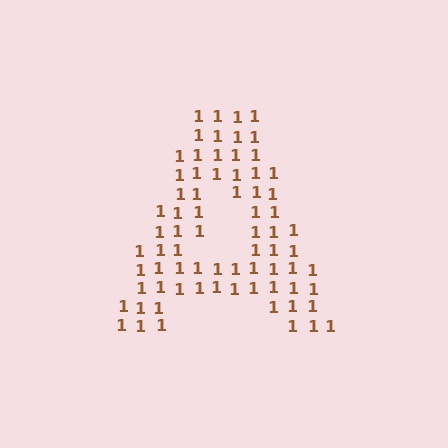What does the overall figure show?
The overall figure shows the letter A.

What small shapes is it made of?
It is made of small digit 1's.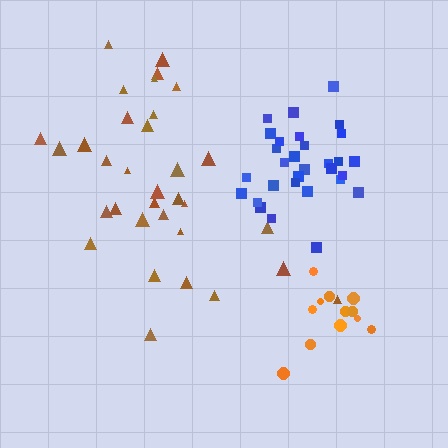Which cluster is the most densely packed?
Blue.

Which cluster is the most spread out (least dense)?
Brown.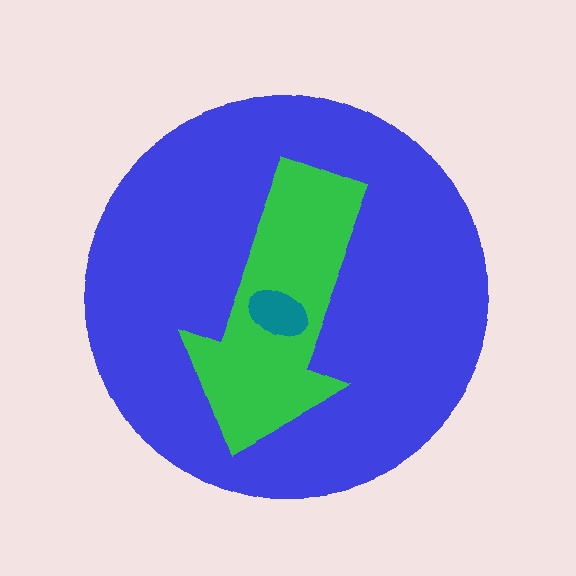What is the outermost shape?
The blue circle.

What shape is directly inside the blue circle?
The green arrow.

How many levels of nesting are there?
3.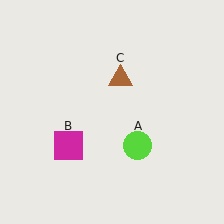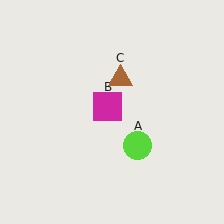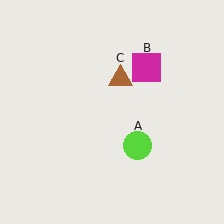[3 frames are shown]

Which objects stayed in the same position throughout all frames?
Lime circle (object A) and brown triangle (object C) remained stationary.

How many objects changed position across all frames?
1 object changed position: magenta square (object B).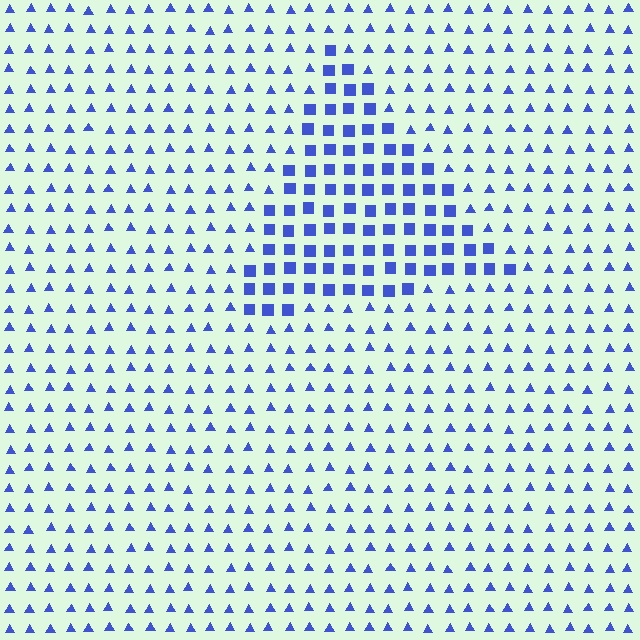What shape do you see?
I see a triangle.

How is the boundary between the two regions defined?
The boundary is defined by a change in element shape: squares inside vs. triangles outside. All elements share the same color and spacing.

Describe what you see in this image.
The image is filled with small blue elements arranged in a uniform grid. A triangle-shaped region contains squares, while the surrounding area contains triangles. The boundary is defined purely by the change in element shape.